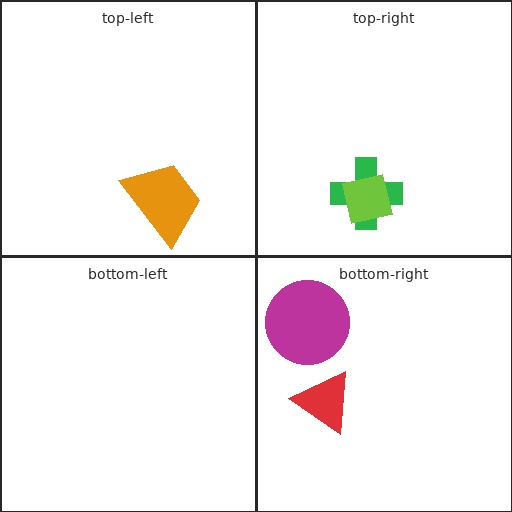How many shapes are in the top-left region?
1.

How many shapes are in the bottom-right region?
2.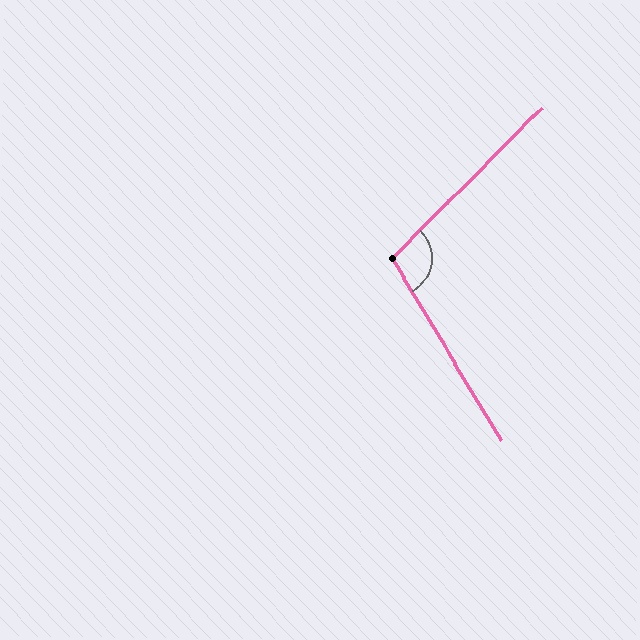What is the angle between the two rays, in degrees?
Approximately 105 degrees.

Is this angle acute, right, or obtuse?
It is obtuse.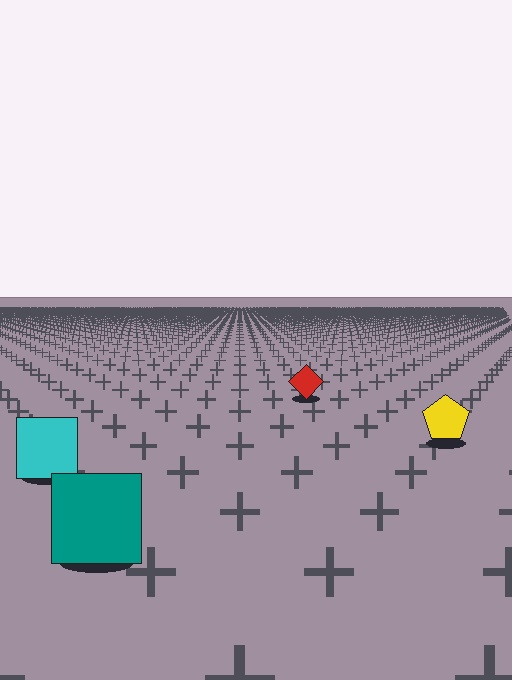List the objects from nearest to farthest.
From nearest to farthest: the teal square, the cyan square, the yellow pentagon, the red diamond.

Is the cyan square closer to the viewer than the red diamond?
Yes. The cyan square is closer — you can tell from the texture gradient: the ground texture is coarser near it.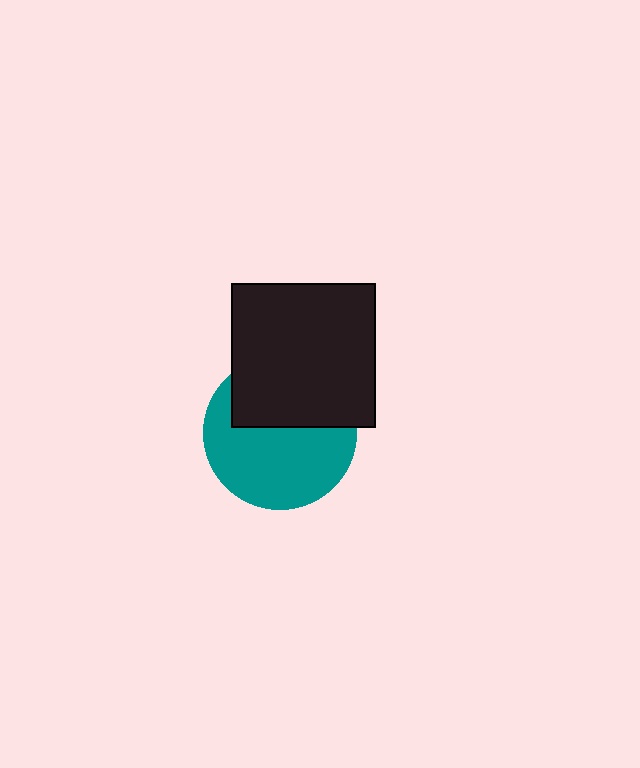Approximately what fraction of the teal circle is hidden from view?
Roughly 40% of the teal circle is hidden behind the black square.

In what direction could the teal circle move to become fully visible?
The teal circle could move down. That would shift it out from behind the black square entirely.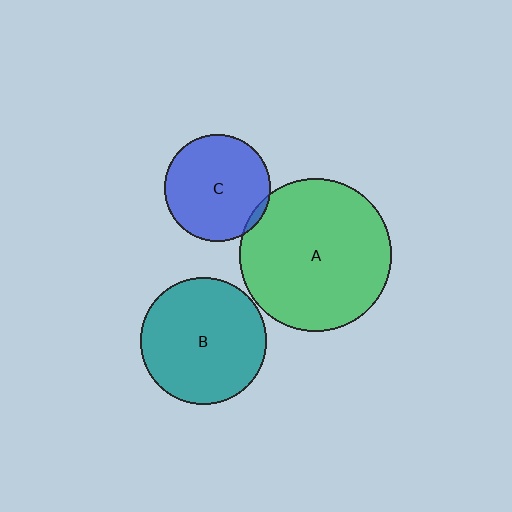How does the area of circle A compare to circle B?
Approximately 1.4 times.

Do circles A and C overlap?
Yes.